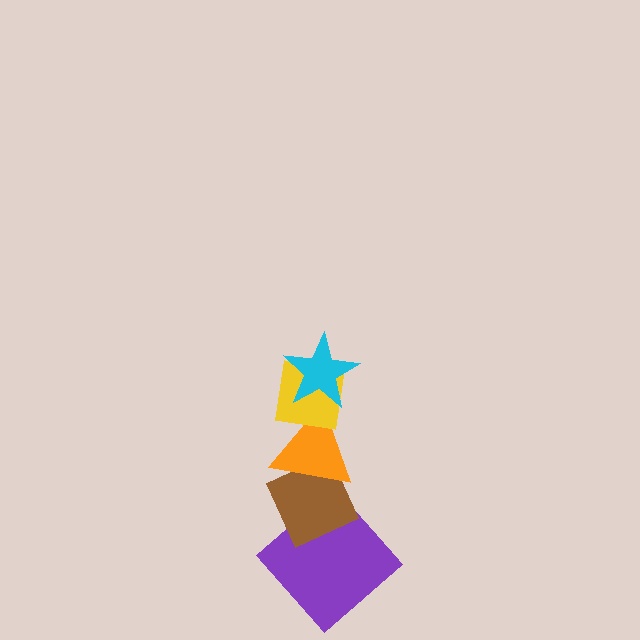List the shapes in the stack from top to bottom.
From top to bottom: the cyan star, the yellow square, the orange triangle, the brown diamond, the purple diamond.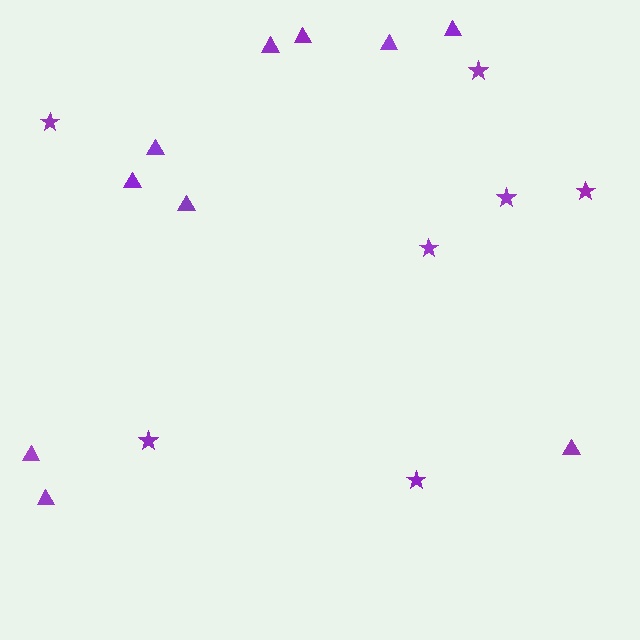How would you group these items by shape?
There are 2 groups: one group of stars (7) and one group of triangles (10).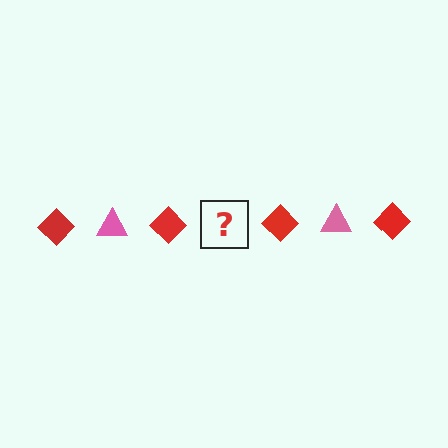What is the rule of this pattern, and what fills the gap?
The rule is that the pattern alternates between red diamond and pink triangle. The gap should be filled with a pink triangle.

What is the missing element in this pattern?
The missing element is a pink triangle.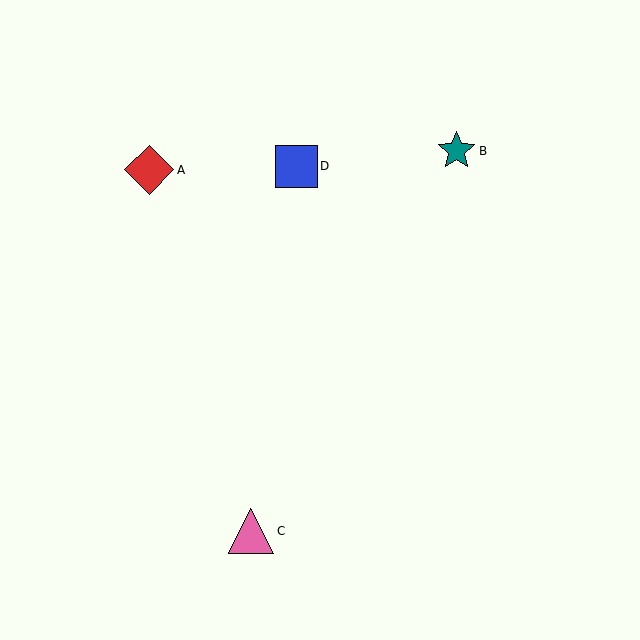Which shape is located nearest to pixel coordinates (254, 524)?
The pink triangle (labeled C) at (251, 531) is nearest to that location.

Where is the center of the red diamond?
The center of the red diamond is at (149, 170).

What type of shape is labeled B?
Shape B is a teal star.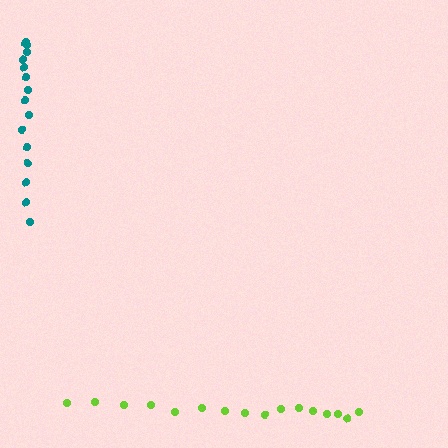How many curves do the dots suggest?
There are 2 distinct paths.